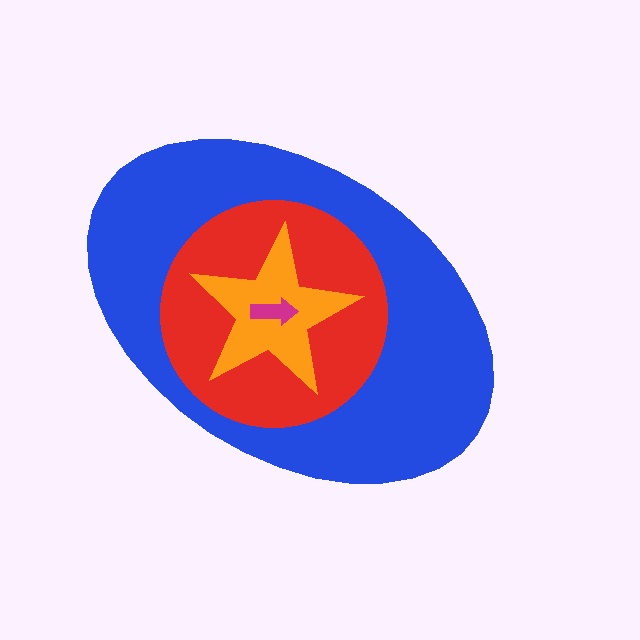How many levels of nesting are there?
4.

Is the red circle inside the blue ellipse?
Yes.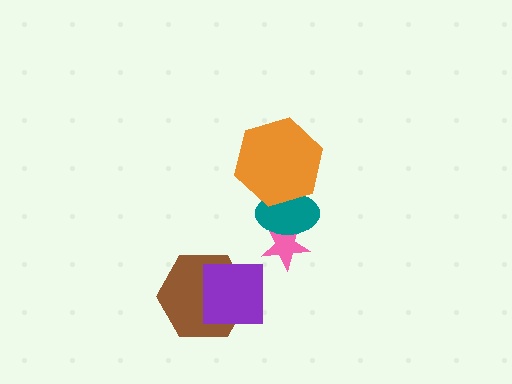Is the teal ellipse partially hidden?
Yes, it is partially covered by another shape.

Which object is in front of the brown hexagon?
The purple square is in front of the brown hexagon.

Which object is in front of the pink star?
The teal ellipse is in front of the pink star.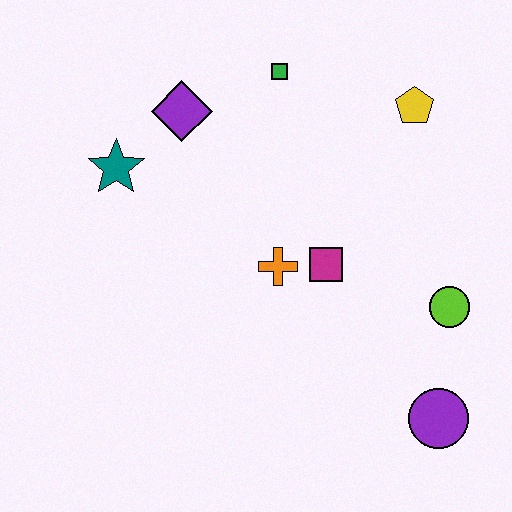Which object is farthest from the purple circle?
The teal star is farthest from the purple circle.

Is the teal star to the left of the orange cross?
Yes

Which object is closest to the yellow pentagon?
The green square is closest to the yellow pentagon.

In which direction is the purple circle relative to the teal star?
The purple circle is to the right of the teal star.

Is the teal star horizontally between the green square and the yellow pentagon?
No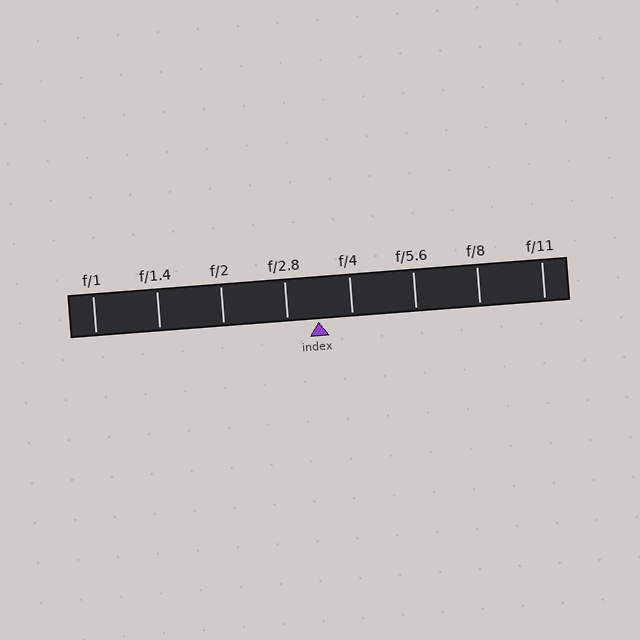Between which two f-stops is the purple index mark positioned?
The index mark is between f/2.8 and f/4.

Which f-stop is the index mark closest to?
The index mark is closest to f/2.8.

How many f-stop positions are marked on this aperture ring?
There are 8 f-stop positions marked.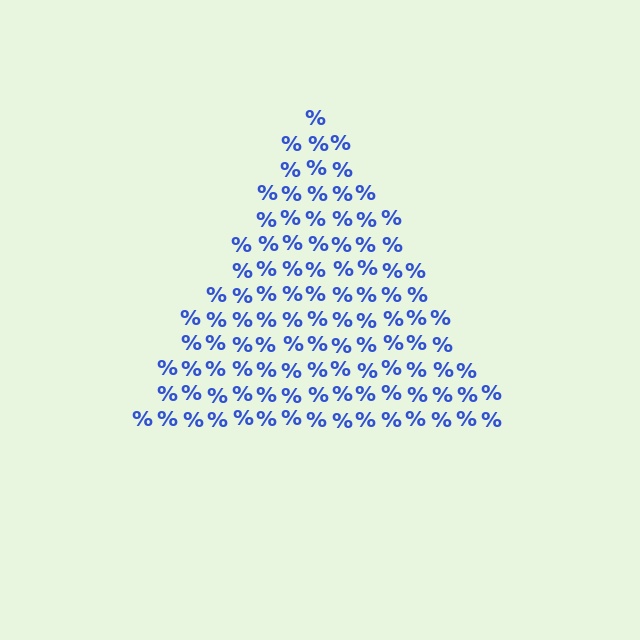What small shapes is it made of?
It is made of small percent signs.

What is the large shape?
The large shape is a triangle.